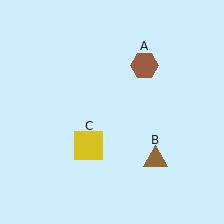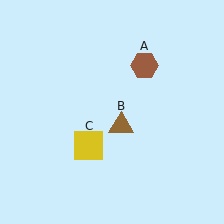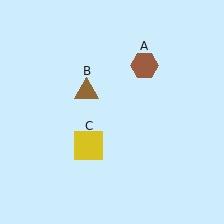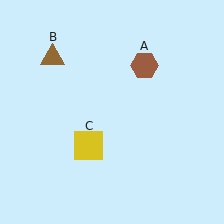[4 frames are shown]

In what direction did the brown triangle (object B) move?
The brown triangle (object B) moved up and to the left.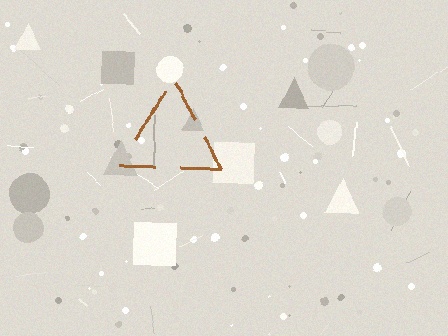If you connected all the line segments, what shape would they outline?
They would outline a triangle.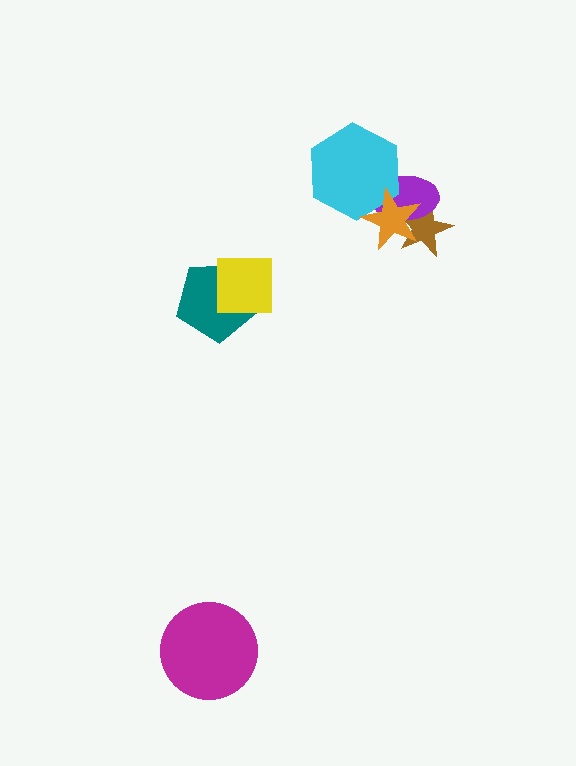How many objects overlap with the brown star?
2 objects overlap with the brown star.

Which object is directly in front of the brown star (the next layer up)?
The purple ellipse is directly in front of the brown star.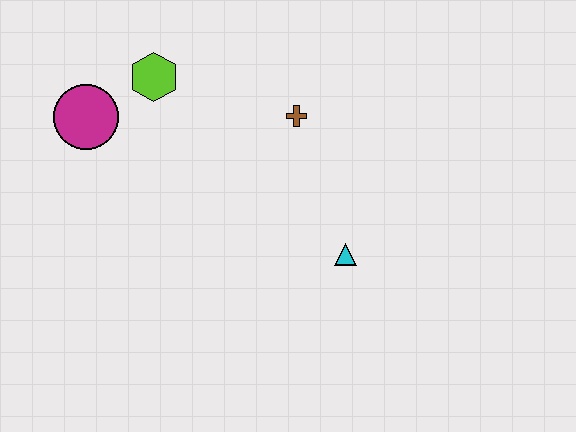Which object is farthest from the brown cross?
The magenta circle is farthest from the brown cross.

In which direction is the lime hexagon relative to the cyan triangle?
The lime hexagon is to the left of the cyan triangle.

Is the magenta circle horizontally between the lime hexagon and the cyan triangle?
No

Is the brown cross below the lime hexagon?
Yes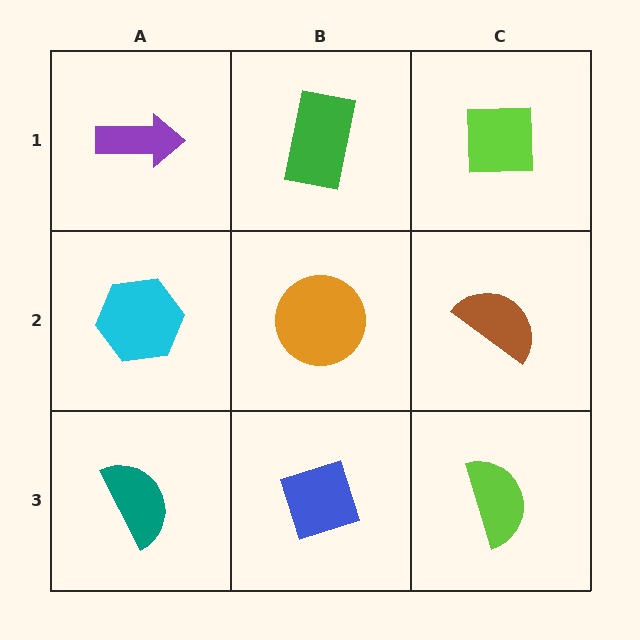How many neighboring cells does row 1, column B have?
3.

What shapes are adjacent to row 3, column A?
A cyan hexagon (row 2, column A), a blue diamond (row 3, column B).